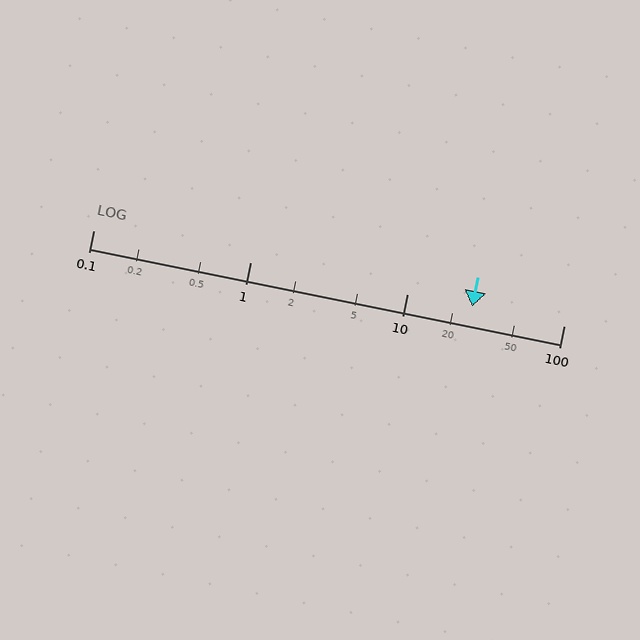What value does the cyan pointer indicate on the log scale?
The pointer indicates approximately 26.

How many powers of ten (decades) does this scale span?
The scale spans 3 decades, from 0.1 to 100.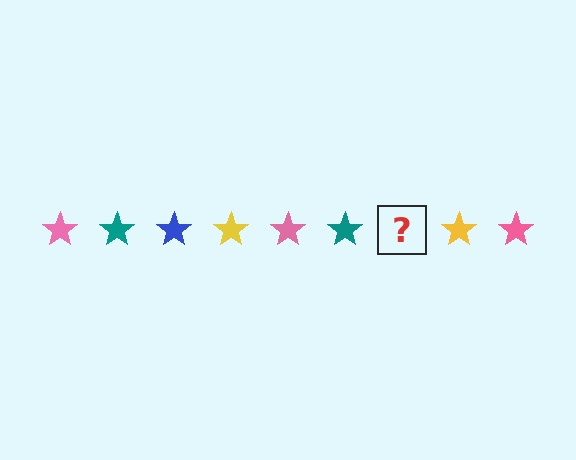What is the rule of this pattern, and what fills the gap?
The rule is that the pattern cycles through pink, teal, blue, yellow stars. The gap should be filled with a blue star.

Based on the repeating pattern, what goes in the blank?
The blank should be a blue star.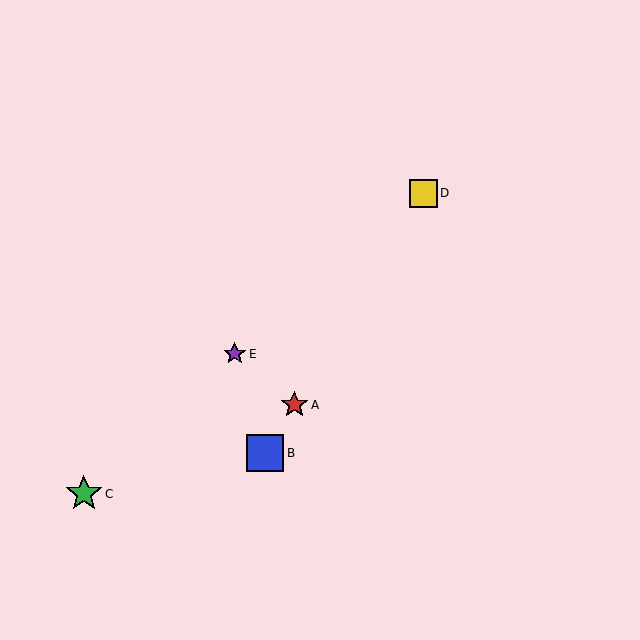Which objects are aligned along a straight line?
Objects A, B, D are aligned along a straight line.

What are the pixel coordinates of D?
Object D is at (423, 194).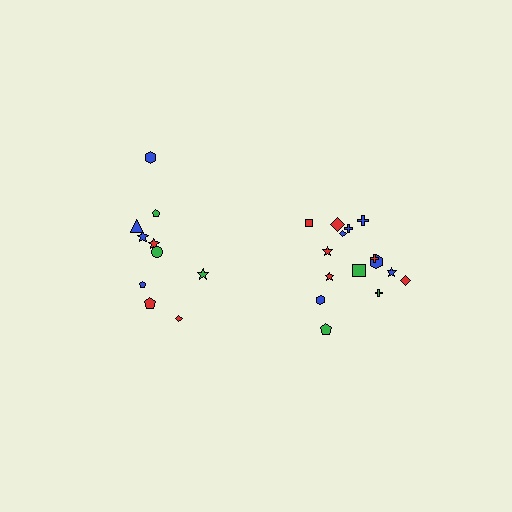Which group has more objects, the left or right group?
The right group.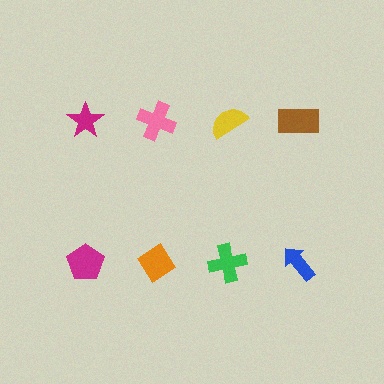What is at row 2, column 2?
An orange diamond.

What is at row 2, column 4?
A blue arrow.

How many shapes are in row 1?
4 shapes.